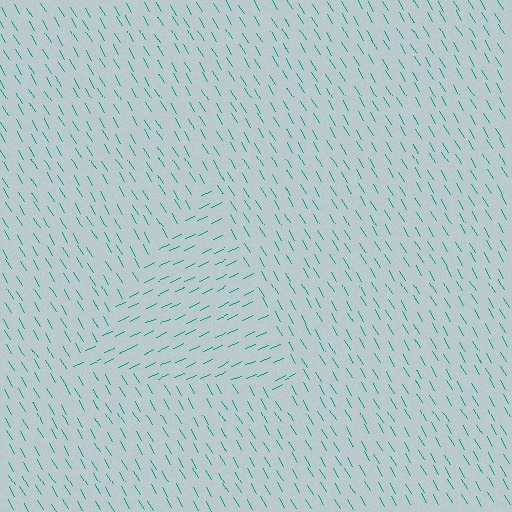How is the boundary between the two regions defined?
The boundary is defined purely by a change in line orientation (approximately 83 degrees difference). All lines are the same color and thickness.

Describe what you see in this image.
The image is filled with small teal line segments. A triangle region in the image has lines oriented differently from the surrounding lines, creating a visible texture boundary.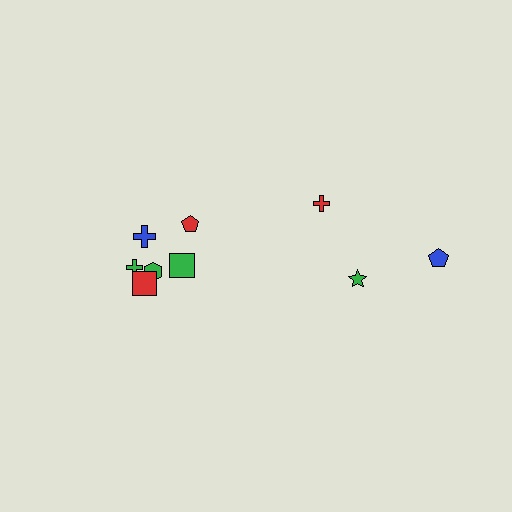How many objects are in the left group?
There are 6 objects.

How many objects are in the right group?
There are 3 objects.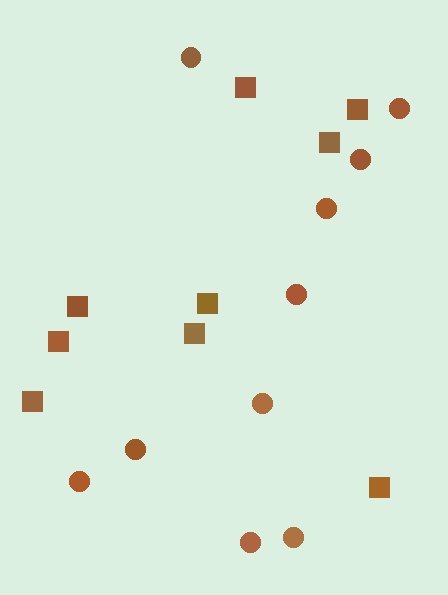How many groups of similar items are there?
There are 2 groups: one group of circles (10) and one group of squares (9).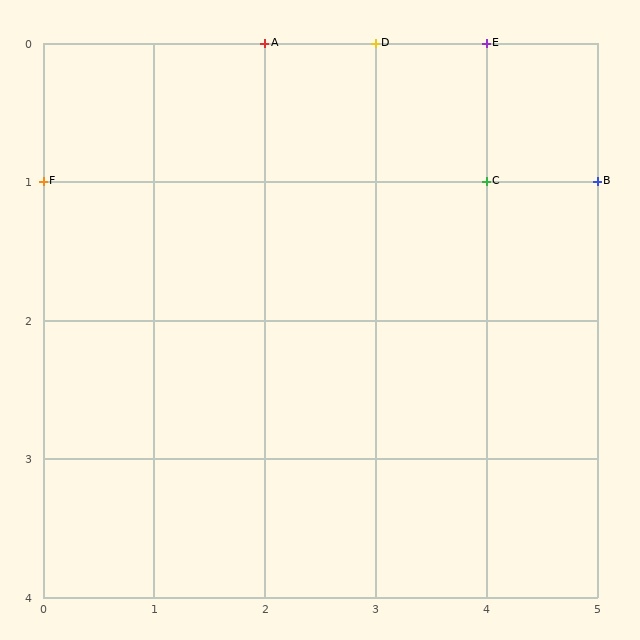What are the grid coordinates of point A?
Point A is at grid coordinates (2, 0).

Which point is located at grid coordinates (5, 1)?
Point B is at (5, 1).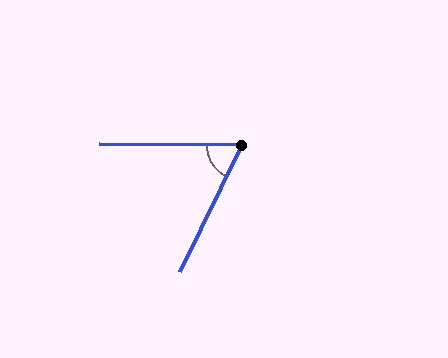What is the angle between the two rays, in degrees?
Approximately 65 degrees.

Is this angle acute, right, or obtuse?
It is acute.